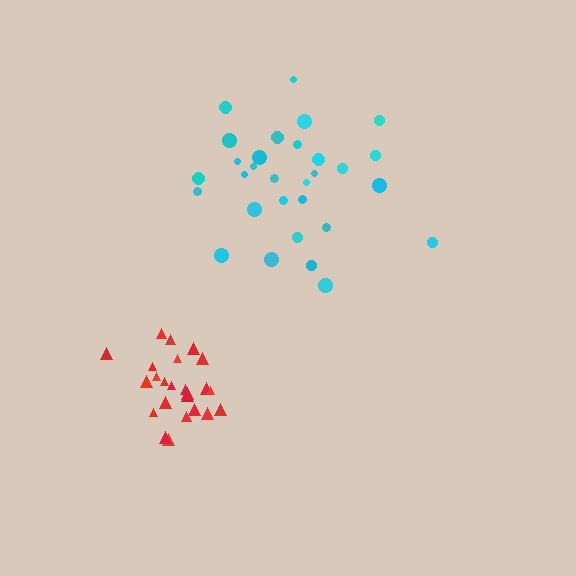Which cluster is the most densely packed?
Red.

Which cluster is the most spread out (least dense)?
Cyan.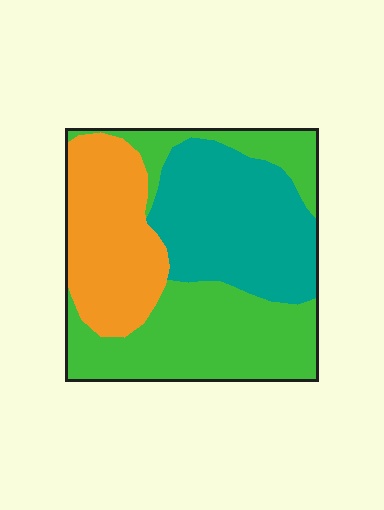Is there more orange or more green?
Green.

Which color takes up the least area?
Orange, at roughly 25%.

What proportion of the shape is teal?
Teal takes up about one third (1/3) of the shape.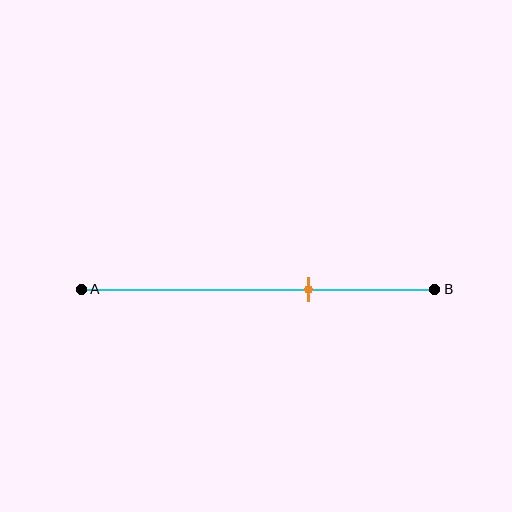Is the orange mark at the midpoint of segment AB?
No, the mark is at about 65% from A, not at the 50% midpoint.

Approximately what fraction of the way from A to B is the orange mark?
The orange mark is approximately 65% of the way from A to B.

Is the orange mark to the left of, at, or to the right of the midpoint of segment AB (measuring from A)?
The orange mark is to the right of the midpoint of segment AB.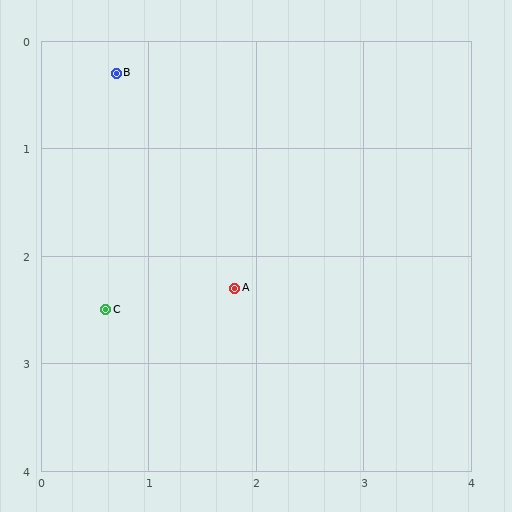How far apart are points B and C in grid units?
Points B and C are about 2.2 grid units apart.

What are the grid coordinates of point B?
Point B is at approximately (0.7, 0.3).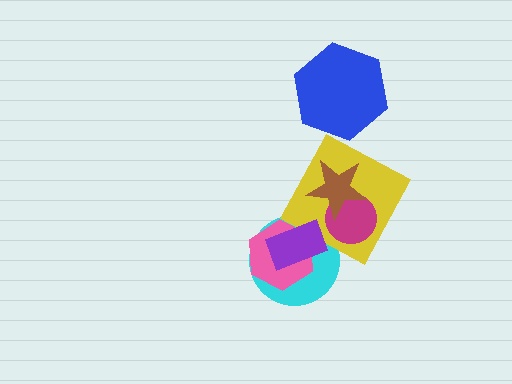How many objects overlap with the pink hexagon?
2 objects overlap with the pink hexagon.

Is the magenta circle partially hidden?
Yes, it is partially covered by another shape.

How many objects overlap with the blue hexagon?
0 objects overlap with the blue hexagon.